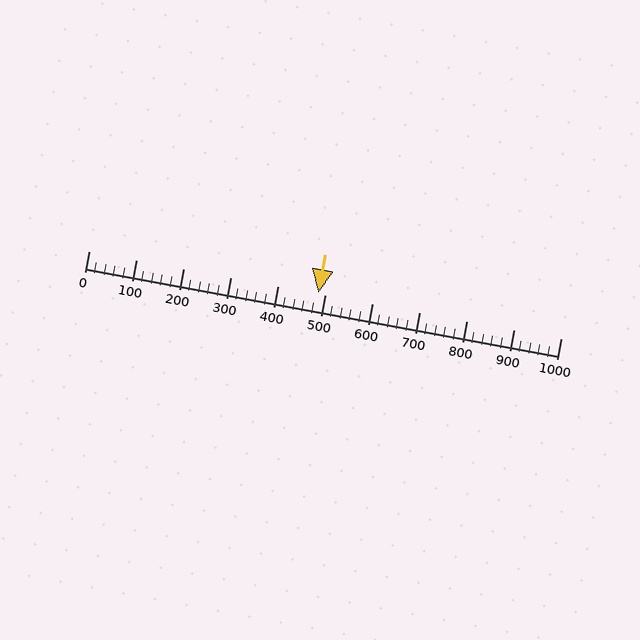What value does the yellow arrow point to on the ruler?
The yellow arrow points to approximately 487.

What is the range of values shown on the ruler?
The ruler shows values from 0 to 1000.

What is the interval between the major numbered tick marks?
The major tick marks are spaced 100 units apart.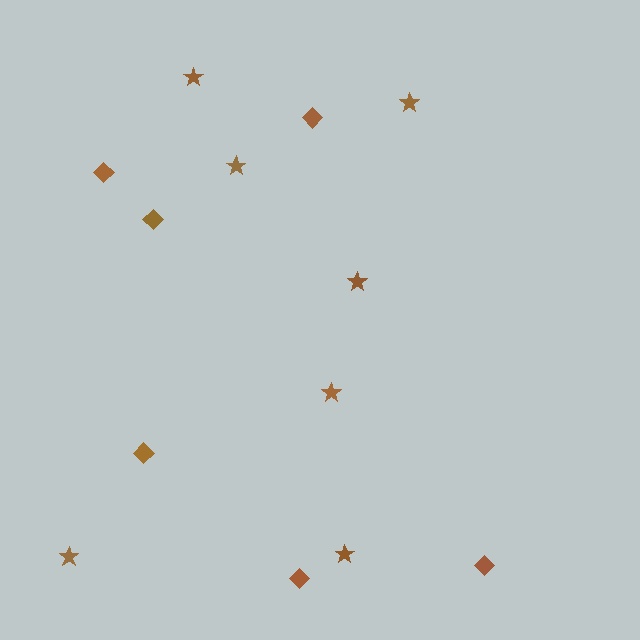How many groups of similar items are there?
There are 2 groups: one group of diamonds (6) and one group of stars (7).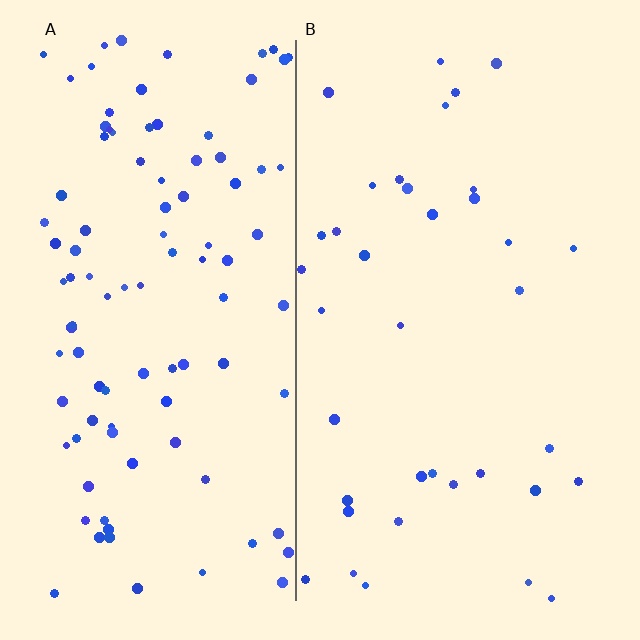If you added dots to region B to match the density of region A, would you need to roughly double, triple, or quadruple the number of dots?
Approximately triple.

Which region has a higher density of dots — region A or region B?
A (the left).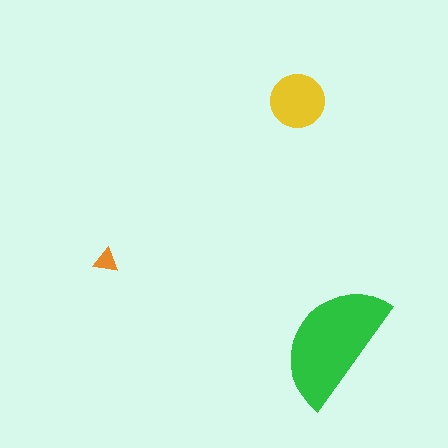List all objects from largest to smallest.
The green semicircle, the yellow circle, the orange triangle.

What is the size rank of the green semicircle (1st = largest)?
1st.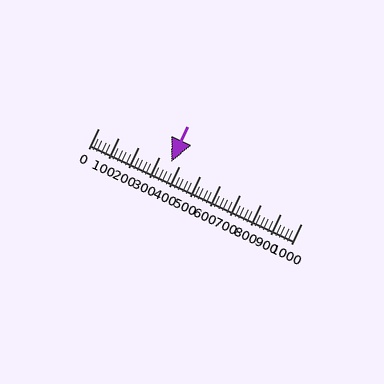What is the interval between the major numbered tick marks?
The major tick marks are spaced 100 units apart.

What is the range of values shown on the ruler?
The ruler shows values from 0 to 1000.